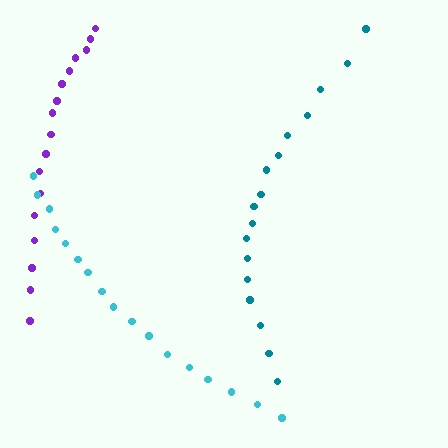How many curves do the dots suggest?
There are 3 distinct paths.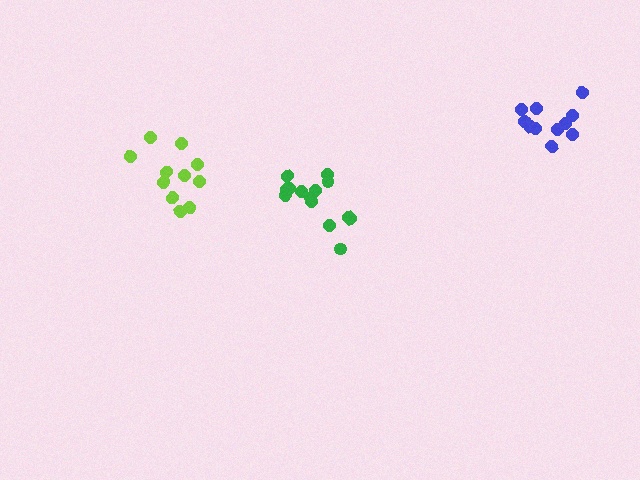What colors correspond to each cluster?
The clusters are colored: blue, lime, green.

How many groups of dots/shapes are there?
There are 3 groups.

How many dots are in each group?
Group 1: 11 dots, Group 2: 11 dots, Group 3: 14 dots (36 total).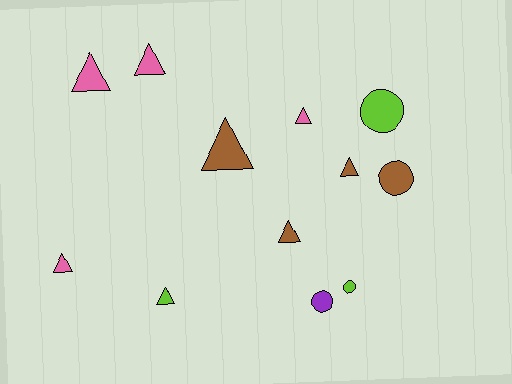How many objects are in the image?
There are 12 objects.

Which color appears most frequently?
Pink, with 4 objects.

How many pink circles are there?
There are no pink circles.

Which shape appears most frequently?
Triangle, with 8 objects.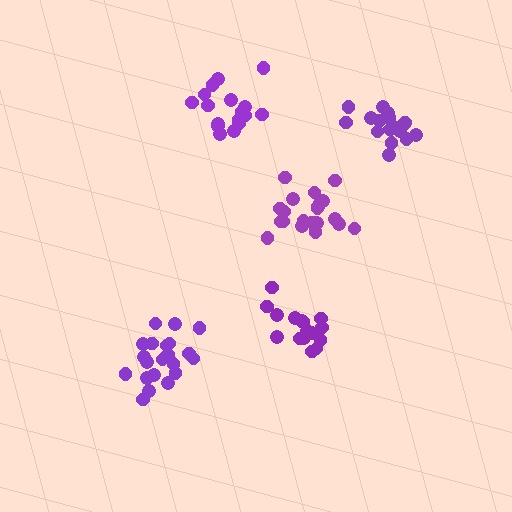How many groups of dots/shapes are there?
There are 5 groups.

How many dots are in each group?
Group 1: 21 dots, Group 2: 17 dots, Group 3: 21 dots, Group 4: 16 dots, Group 5: 17 dots (92 total).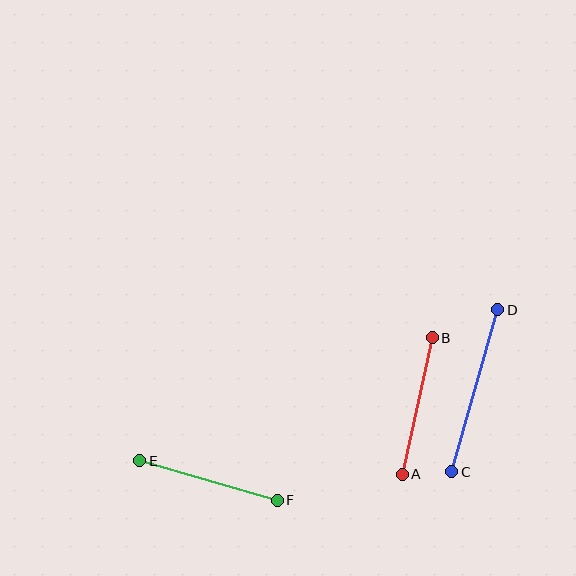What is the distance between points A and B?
The distance is approximately 140 pixels.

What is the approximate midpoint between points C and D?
The midpoint is at approximately (475, 391) pixels.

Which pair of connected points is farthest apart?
Points C and D are farthest apart.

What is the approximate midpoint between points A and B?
The midpoint is at approximately (417, 406) pixels.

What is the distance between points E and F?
The distance is approximately 143 pixels.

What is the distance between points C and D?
The distance is approximately 169 pixels.